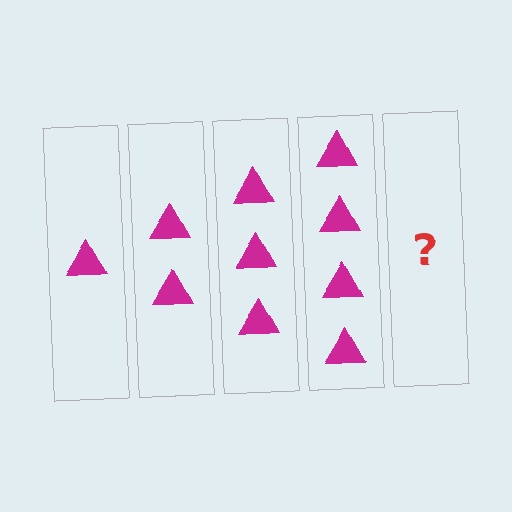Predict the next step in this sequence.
The next step is 5 triangles.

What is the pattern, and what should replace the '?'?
The pattern is that each step adds one more triangle. The '?' should be 5 triangles.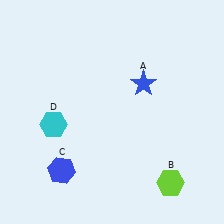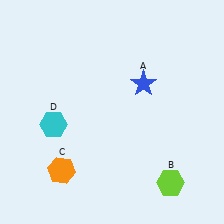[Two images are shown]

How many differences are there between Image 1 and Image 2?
There is 1 difference between the two images.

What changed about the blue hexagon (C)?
In Image 1, C is blue. In Image 2, it changed to orange.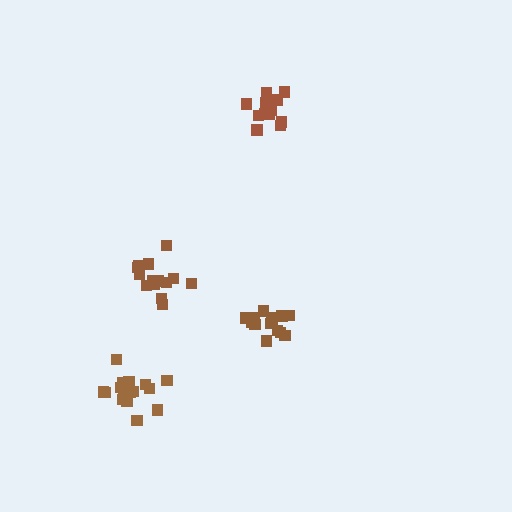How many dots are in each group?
Group 1: 17 dots, Group 2: 13 dots, Group 3: 15 dots, Group 4: 14 dots (59 total).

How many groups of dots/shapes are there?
There are 4 groups.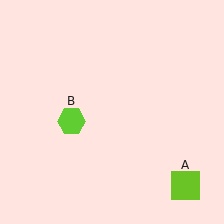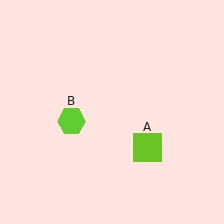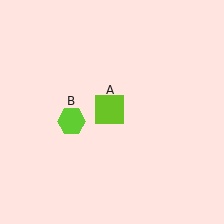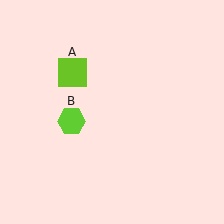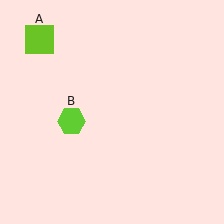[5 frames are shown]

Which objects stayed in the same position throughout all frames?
Lime hexagon (object B) remained stationary.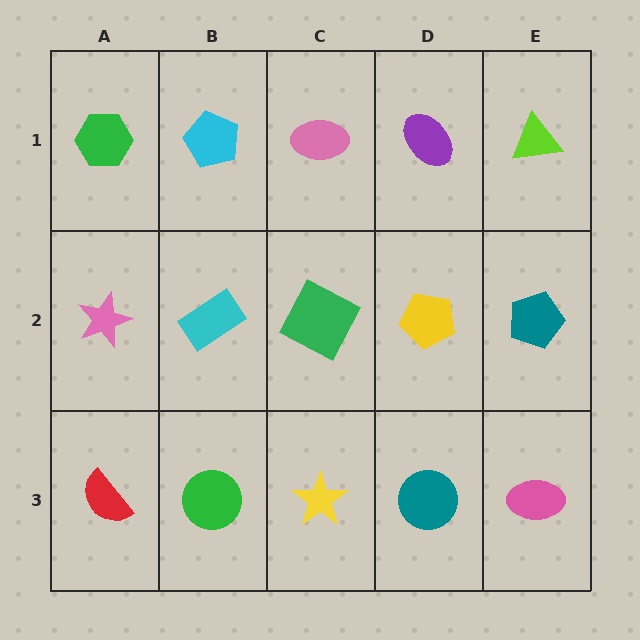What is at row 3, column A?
A red semicircle.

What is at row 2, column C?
A green square.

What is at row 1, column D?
A purple ellipse.